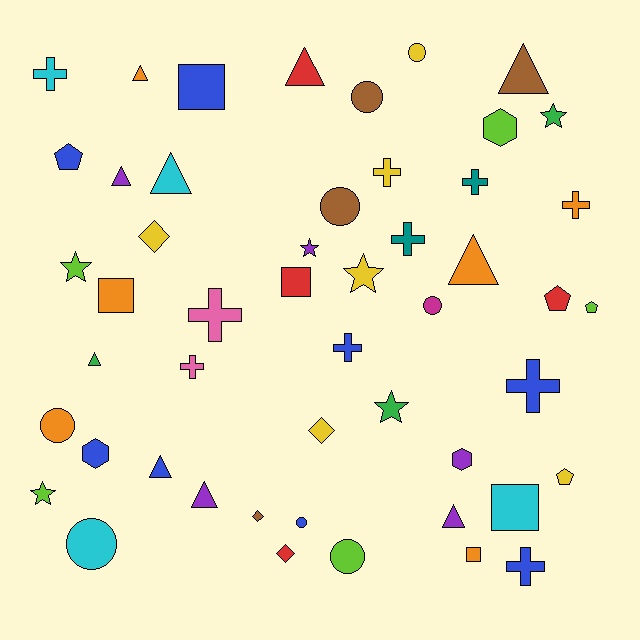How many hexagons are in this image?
There are 3 hexagons.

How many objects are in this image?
There are 50 objects.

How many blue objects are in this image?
There are 8 blue objects.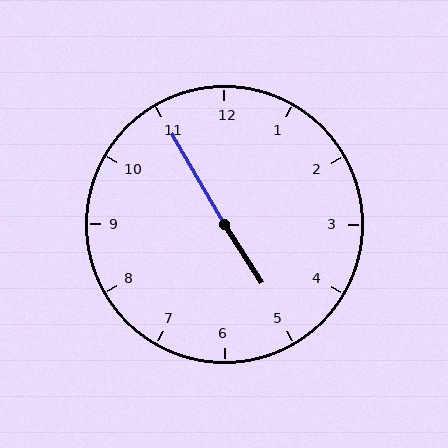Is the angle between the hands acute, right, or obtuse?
It is obtuse.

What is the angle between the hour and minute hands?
Approximately 178 degrees.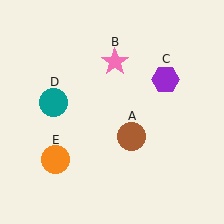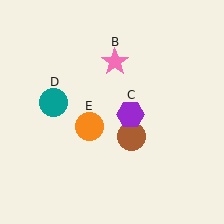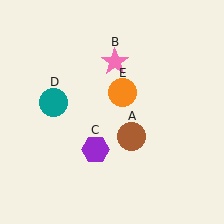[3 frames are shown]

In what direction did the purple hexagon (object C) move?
The purple hexagon (object C) moved down and to the left.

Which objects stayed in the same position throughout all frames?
Brown circle (object A) and pink star (object B) and teal circle (object D) remained stationary.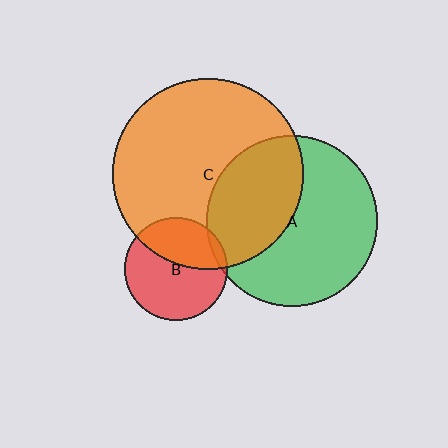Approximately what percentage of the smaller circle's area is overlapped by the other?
Approximately 40%.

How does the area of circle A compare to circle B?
Approximately 2.7 times.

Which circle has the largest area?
Circle C (orange).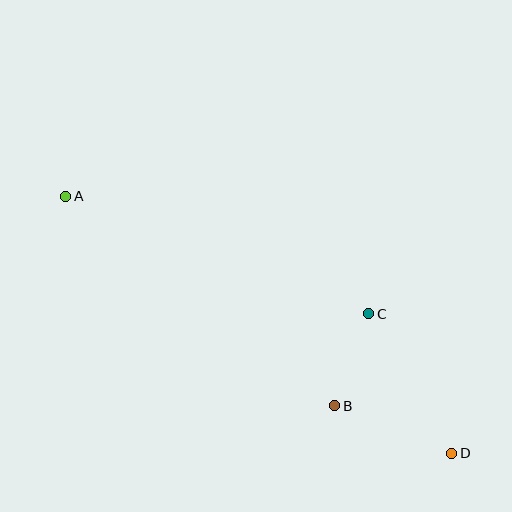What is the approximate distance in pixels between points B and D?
The distance between B and D is approximately 126 pixels.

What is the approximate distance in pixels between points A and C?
The distance between A and C is approximately 325 pixels.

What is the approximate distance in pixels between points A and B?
The distance between A and B is approximately 341 pixels.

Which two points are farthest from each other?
Points A and D are farthest from each other.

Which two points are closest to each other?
Points B and C are closest to each other.